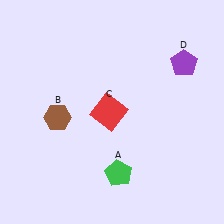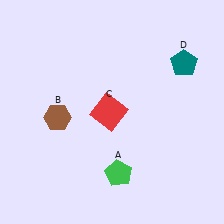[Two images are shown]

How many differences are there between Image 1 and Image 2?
There is 1 difference between the two images.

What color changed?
The pentagon (D) changed from purple in Image 1 to teal in Image 2.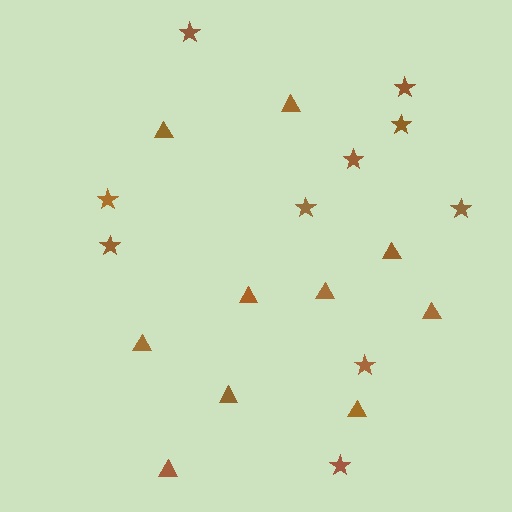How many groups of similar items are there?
There are 2 groups: one group of triangles (10) and one group of stars (10).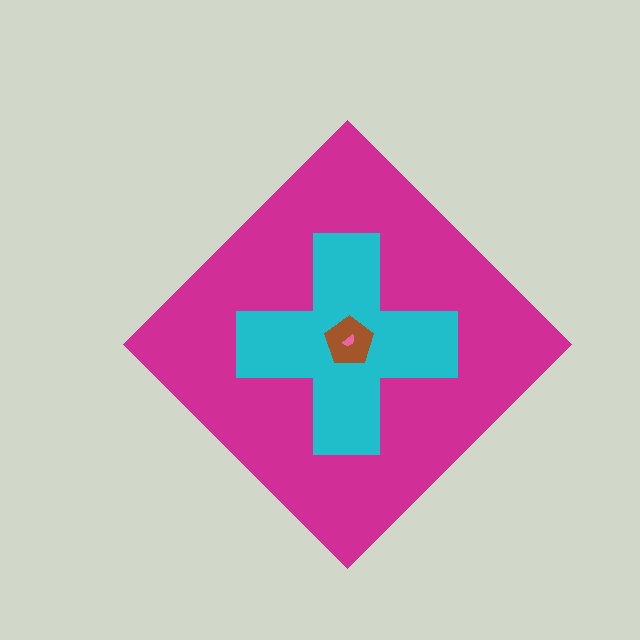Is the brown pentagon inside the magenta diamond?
Yes.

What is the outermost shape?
The magenta diamond.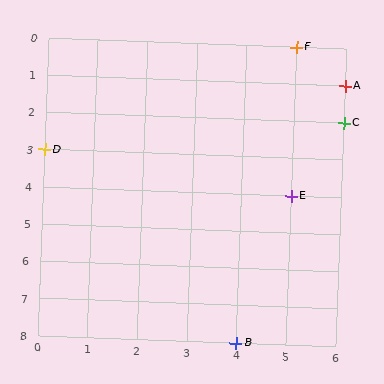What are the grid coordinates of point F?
Point F is at grid coordinates (5, 0).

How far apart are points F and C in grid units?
Points F and C are 1 column and 2 rows apart (about 2.2 grid units diagonally).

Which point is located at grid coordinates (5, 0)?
Point F is at (5, 0).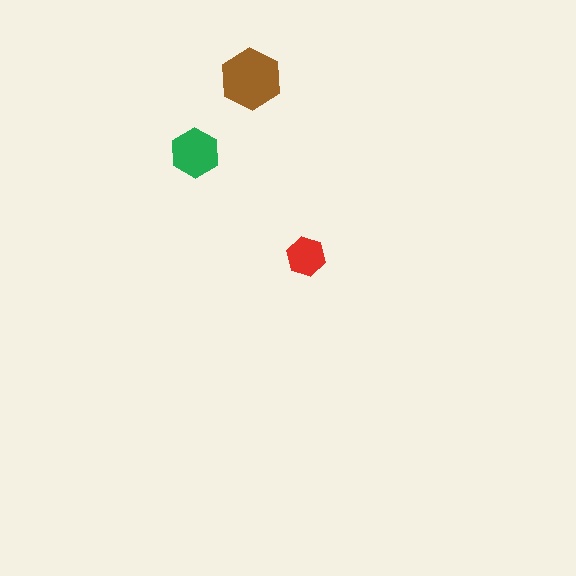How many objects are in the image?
There are 3 objects in the image.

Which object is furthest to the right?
The red hexagon is rightmost.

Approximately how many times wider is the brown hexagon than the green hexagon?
About 1.5 times wider.